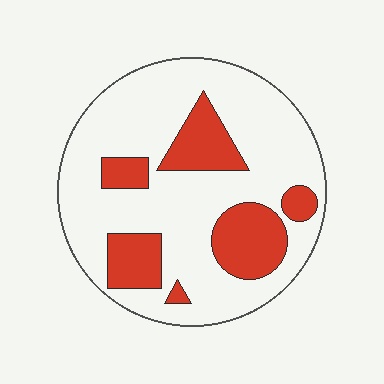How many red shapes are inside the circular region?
6.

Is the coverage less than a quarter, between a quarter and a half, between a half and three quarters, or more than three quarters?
Between a quarter and a half.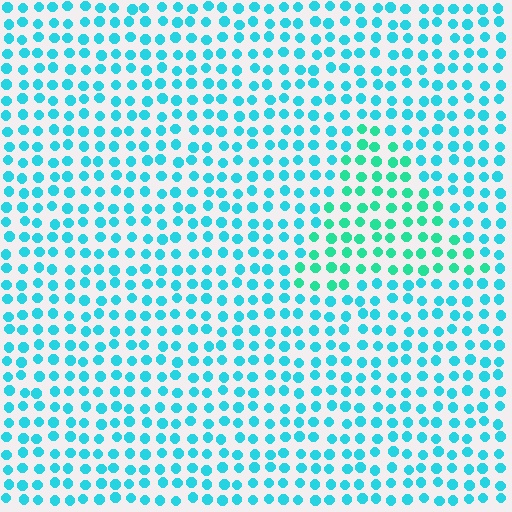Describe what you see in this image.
The image is filled with small cyan elements in a uniform arrangement. A triangle-shaped region is visible where the elements are tinted to a slightly different hue, forming a subtle color boundary.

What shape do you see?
I see a triangle.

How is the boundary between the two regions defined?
The boundary is defined purely by a slight shift in hue (about 28 degrees). Spacing, size, and orientation are identical on both sides.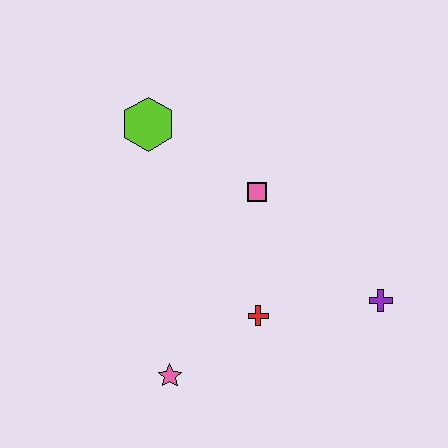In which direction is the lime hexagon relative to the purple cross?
The lime hexagon is to the left of the purple cross.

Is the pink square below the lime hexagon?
Yes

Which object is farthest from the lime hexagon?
The purple cross is farthest from the lime hexagon.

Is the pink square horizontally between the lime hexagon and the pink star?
No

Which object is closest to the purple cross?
The red cross is closest to the purple cross.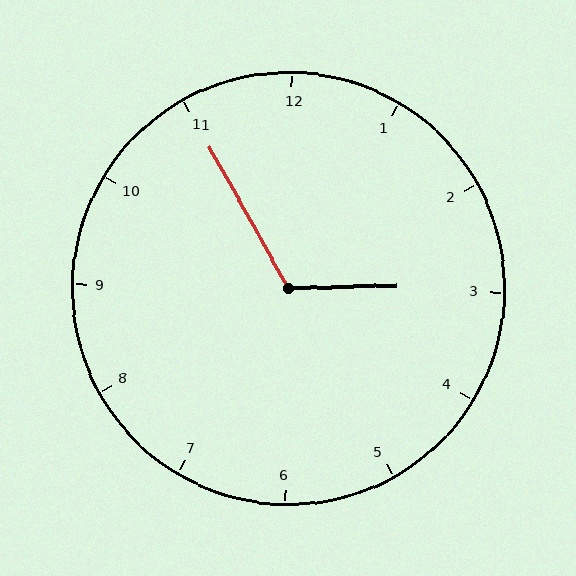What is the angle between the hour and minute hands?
Approximately 118 degrees.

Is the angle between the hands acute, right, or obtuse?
It is obtuse.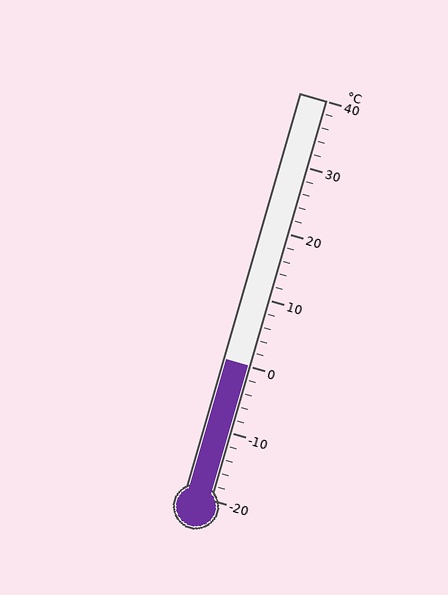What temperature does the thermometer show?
The thermometer shows approximately 0°C.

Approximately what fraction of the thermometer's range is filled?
The thermometer is filled to approximately 35% of its range.